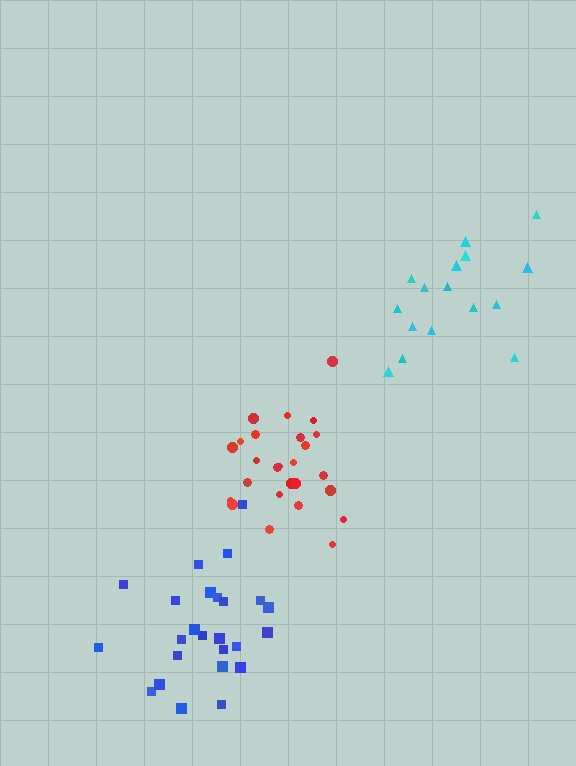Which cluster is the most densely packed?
Red.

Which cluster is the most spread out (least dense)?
Cyan.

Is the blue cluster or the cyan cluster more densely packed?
Blue.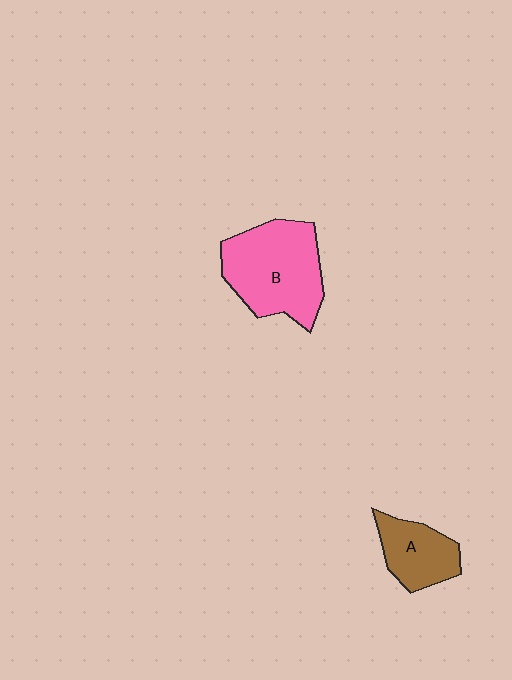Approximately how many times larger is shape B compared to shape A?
Approximately 1.8 times.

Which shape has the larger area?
Shape B (pink).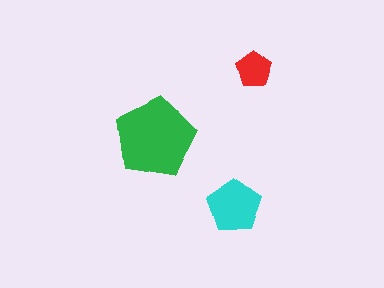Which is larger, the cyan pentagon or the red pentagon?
The cyan one.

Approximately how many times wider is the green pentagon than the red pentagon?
About 2.5 times wider.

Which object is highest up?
The red pentagon is topmost.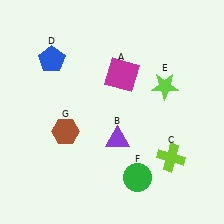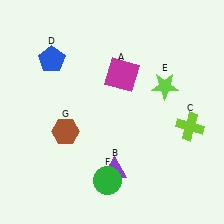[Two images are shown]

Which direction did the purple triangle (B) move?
The purple triangle (B) moved down.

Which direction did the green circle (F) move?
The green circle (F) moved left.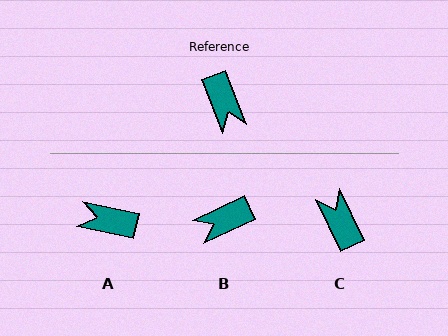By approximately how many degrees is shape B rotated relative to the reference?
Approximately 86 degrees clockwise.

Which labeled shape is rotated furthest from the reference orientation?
C, about 176 degrees away.